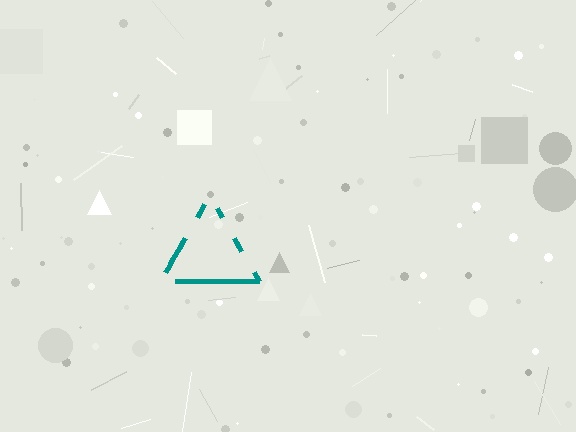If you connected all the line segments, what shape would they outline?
They would outline a triangle.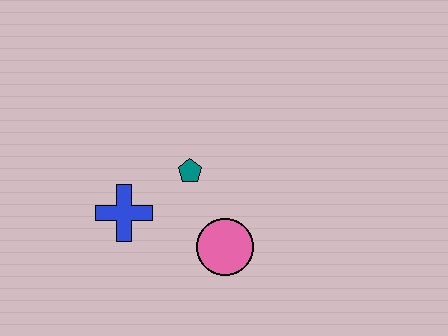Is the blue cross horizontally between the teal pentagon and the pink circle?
No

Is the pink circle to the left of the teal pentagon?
No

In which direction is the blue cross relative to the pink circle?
The blue cross is to the left of the pink circle.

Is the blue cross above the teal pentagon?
No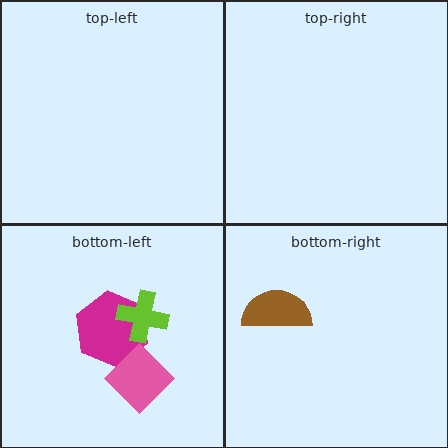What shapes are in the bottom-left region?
The magenta hexagon, the lime cross, the pink diamond.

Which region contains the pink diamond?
The bottom-left region.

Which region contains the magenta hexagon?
The bottom-left region.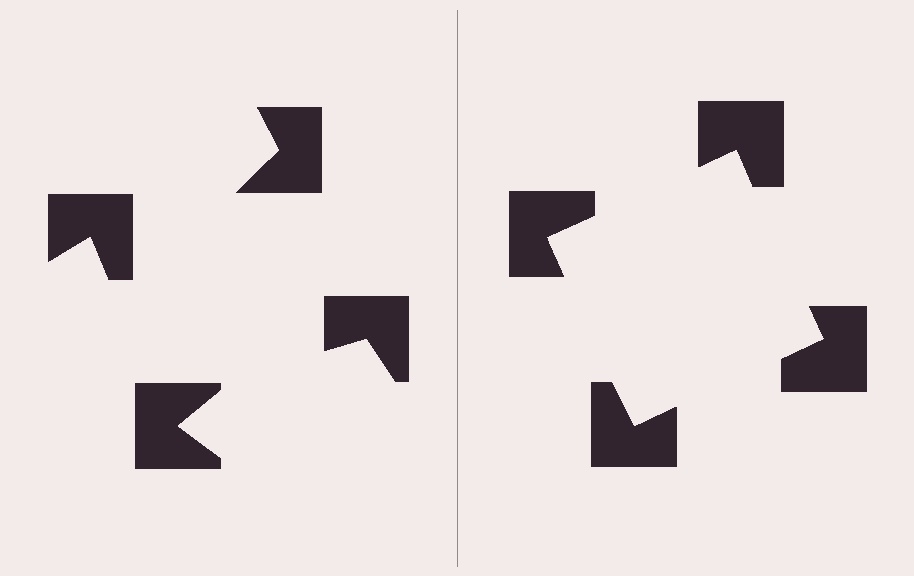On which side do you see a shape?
An illusory square appears on the right side. On the left side the wedge cuts are rotated, so no coherent shape forms.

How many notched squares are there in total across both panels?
8 — 4 on each side.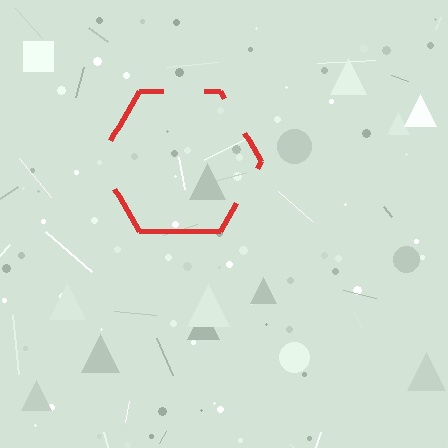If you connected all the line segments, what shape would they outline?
They would outline a hexagon.